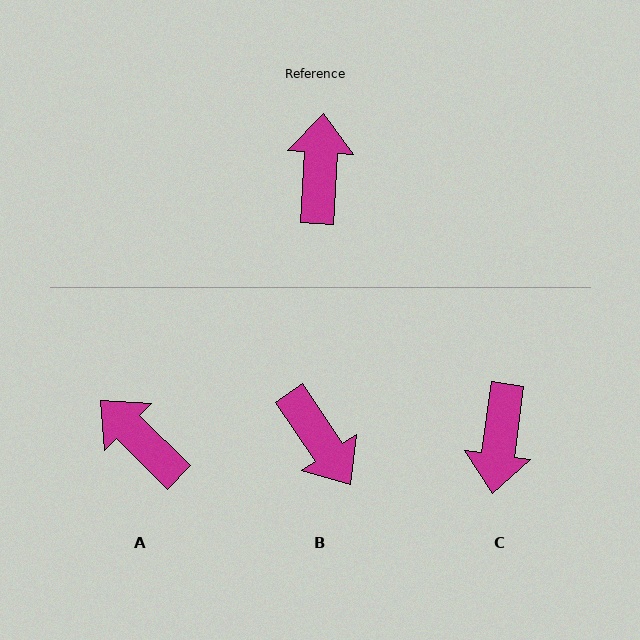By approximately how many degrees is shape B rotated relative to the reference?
Approximately 143 degrees clockwise.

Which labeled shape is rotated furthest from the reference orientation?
C, about 175 degrees away.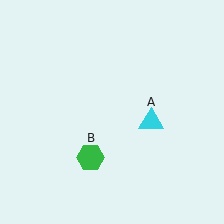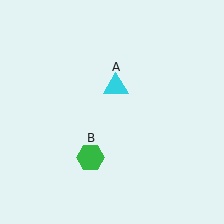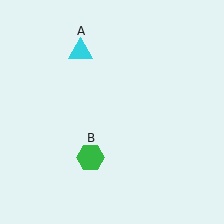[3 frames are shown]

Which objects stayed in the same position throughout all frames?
Green hexagon (object B) remained stationary.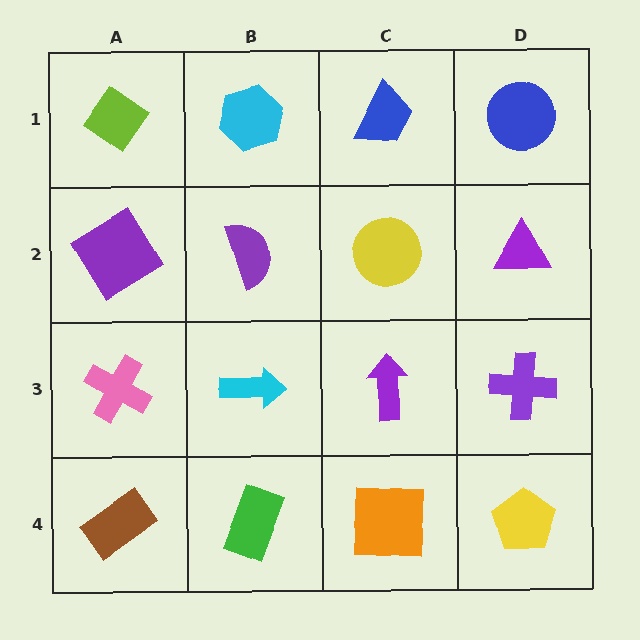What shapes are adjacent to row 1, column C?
A yellow circle (row 2, column C), a cyan hexagon (row 1, column B), a blue circle (row 1, column D).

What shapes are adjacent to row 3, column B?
A purple semicircle (row 2, column B), a green rectangle (row 4, column B), a pink cross (row 3, column A), a purple arrow (row 3, column C).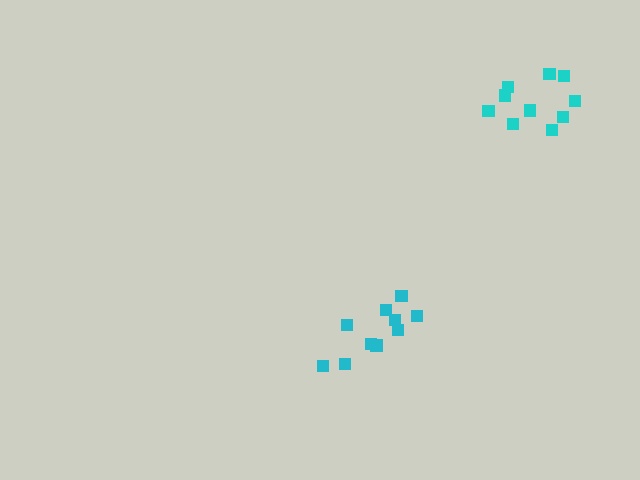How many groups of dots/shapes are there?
There are 2 groups.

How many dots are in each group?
Group 1: 10 dots, Group 2: 10 dots (20 total).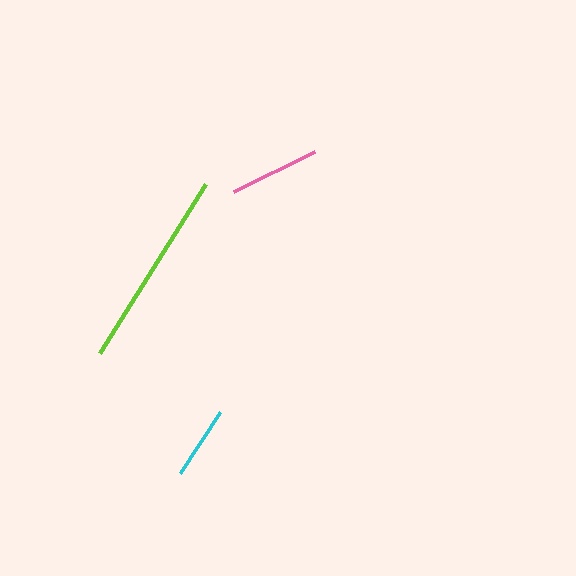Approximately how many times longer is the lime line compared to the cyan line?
The lime line is approximately 2.8 times the length of the cyan line.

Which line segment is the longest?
The lime line is the longest at approximately 200 pixels.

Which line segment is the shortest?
The cyan line is the shortest at approximately 72 pixels.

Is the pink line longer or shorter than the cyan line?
The pink line is longer than the cyan line.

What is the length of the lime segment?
The lime segment is approximately 200 pixels long.